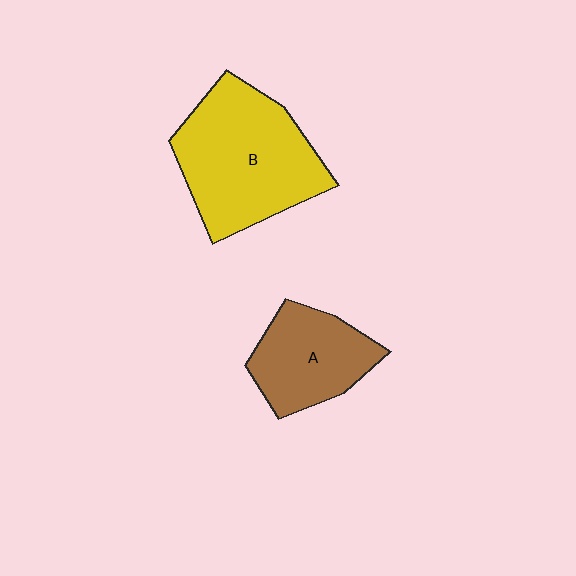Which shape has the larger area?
Shape B (yellow).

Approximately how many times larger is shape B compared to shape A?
Approximately 1.7 times.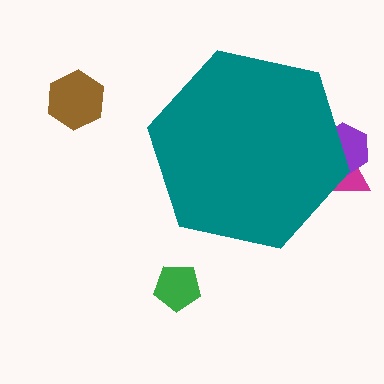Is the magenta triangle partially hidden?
Yes, the magenta triangle is partially hidden behind the teal hexagon.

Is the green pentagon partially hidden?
No, the green pentagon is fully visible.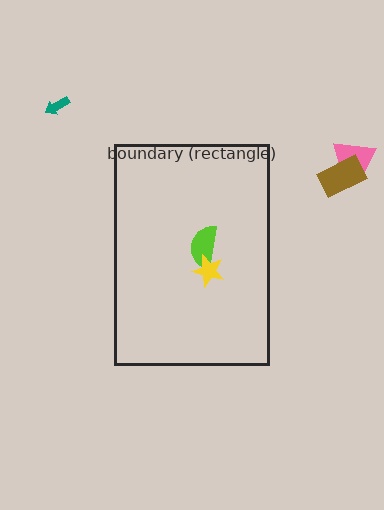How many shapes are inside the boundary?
2 inside, 3 outside.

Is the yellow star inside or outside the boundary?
Inside.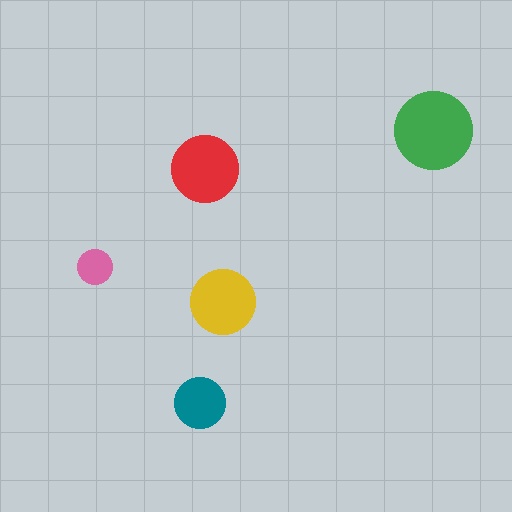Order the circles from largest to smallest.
the green one, the red one, the yellow one, the teal one, the pink one.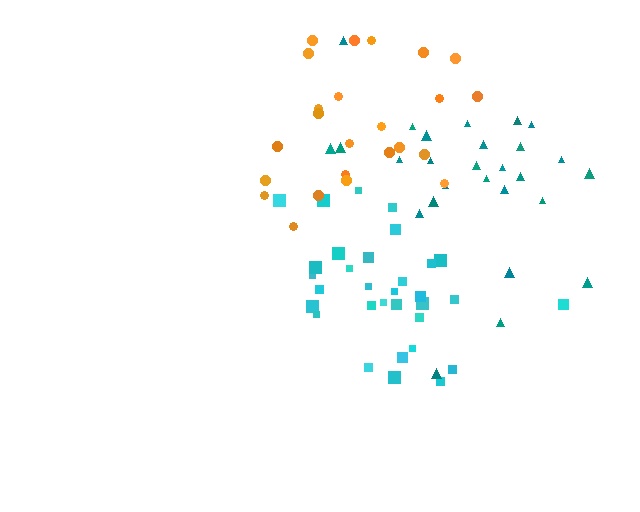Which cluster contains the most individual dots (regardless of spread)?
Cyan (32).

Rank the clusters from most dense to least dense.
cyan, orange, teal.